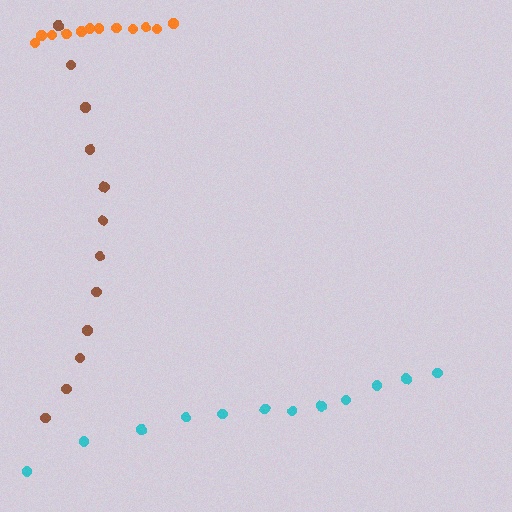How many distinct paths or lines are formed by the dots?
There are 3 distinct paths.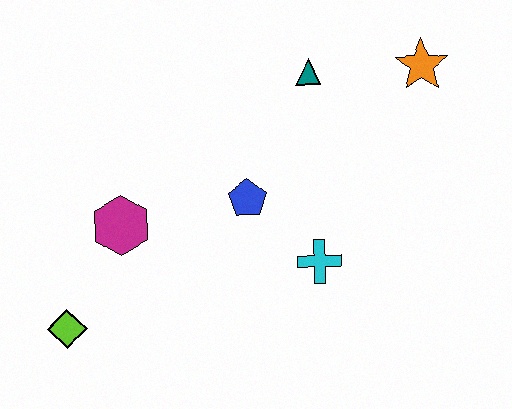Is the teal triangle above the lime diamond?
Yes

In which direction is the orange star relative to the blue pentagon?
The orange star is to the right of the blue pentagon.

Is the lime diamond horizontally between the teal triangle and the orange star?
No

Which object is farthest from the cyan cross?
The lime diamond is farthest from the cyan cross.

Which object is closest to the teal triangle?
The orange star is closest to the teal triangle.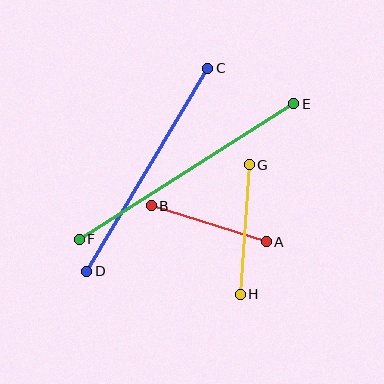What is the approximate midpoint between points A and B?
The midpoint is at approximately (209, 224) pixels.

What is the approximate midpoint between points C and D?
The midpoint is at approximately (147, 170) pixels.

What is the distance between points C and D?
The distance is approximately 236 pixels.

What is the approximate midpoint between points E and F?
The midpoint is at approximately (187, 171) pixels.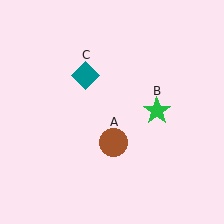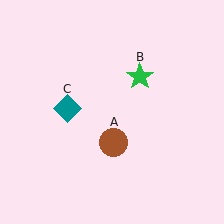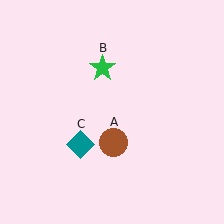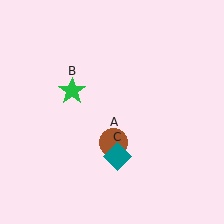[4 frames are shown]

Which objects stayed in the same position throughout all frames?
Brown circle (object A) remained stationary.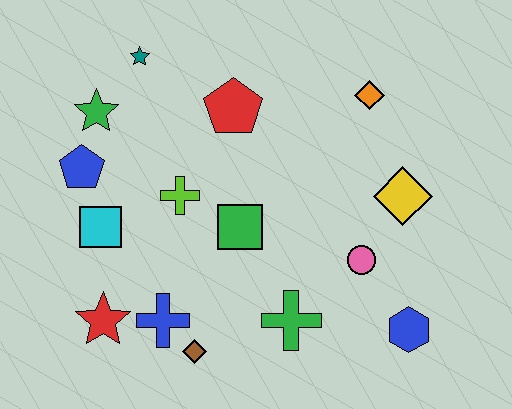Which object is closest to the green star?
The blue pentagon is closest to the green star.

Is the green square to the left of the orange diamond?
Yes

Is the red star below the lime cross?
Yes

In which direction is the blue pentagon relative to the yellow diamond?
The blue pentagon is to the left of the yellow diamond.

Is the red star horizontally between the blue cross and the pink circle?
No